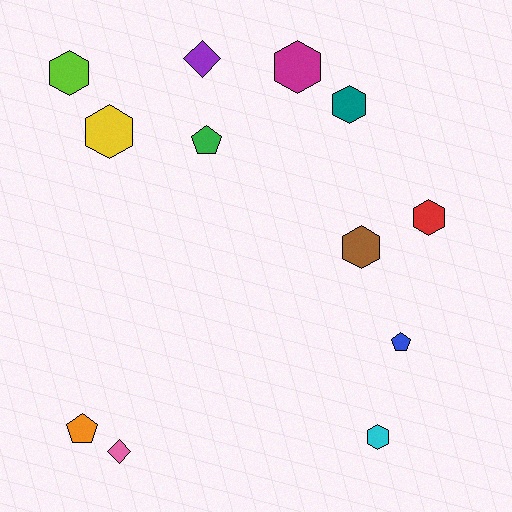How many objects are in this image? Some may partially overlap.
There are 12 objects.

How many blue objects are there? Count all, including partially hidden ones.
There is 1 blue object.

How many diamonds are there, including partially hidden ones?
There are 2 diamonds.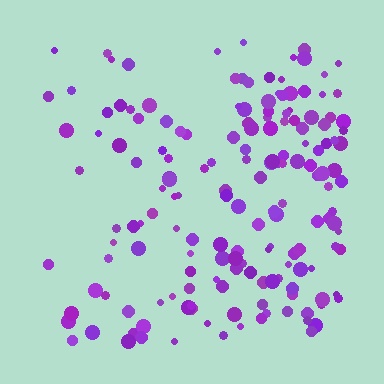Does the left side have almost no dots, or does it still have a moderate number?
Still a moderate number, just noticeably fewer than the right.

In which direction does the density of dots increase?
From left to right, with the right side densest.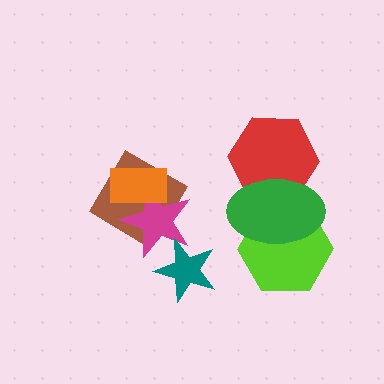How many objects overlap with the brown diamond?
2 objects overlap with the brown diamond.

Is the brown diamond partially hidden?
Yes, it is partially covered by another shape.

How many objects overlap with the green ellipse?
2 objects overlap with the green ellipse.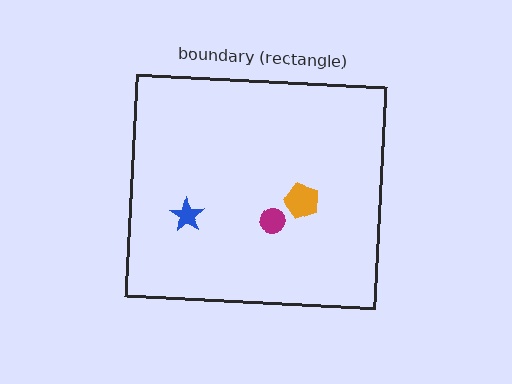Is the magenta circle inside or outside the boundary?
Inside.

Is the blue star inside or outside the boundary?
Inside.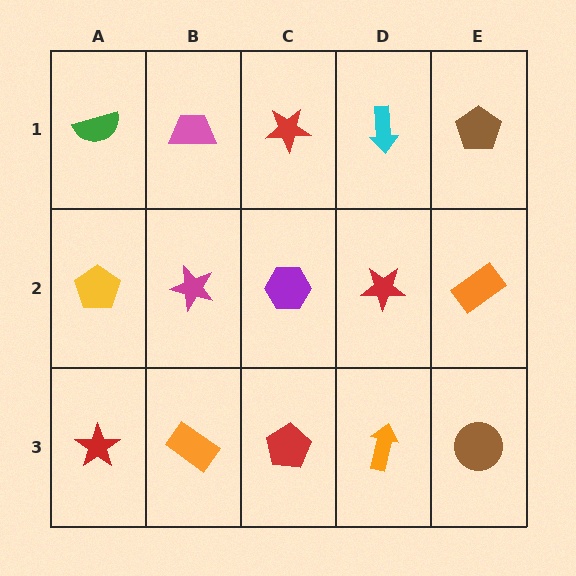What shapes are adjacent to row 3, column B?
A magenta star (row 2, column B), a red star (row 3, column A), a red pentagon (row 3, column C).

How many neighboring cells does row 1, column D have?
3.